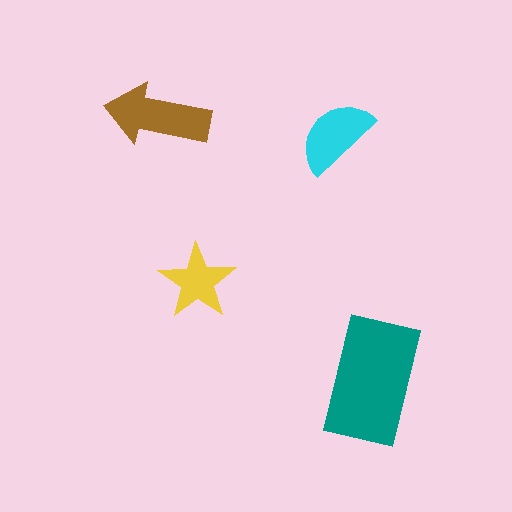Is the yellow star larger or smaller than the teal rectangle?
Smaller.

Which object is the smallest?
The yellow star.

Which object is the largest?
The teal rectangle.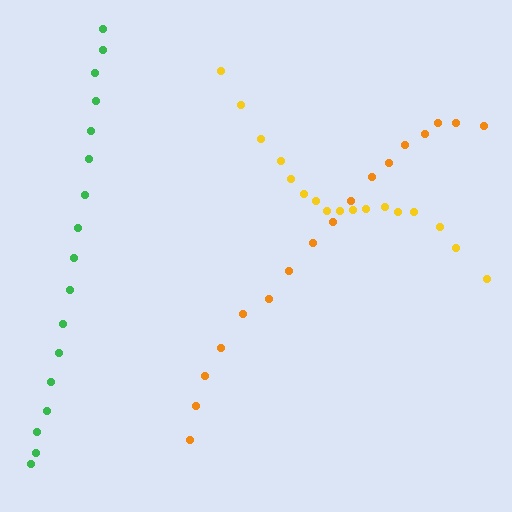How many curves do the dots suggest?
There are 3 distinct paths.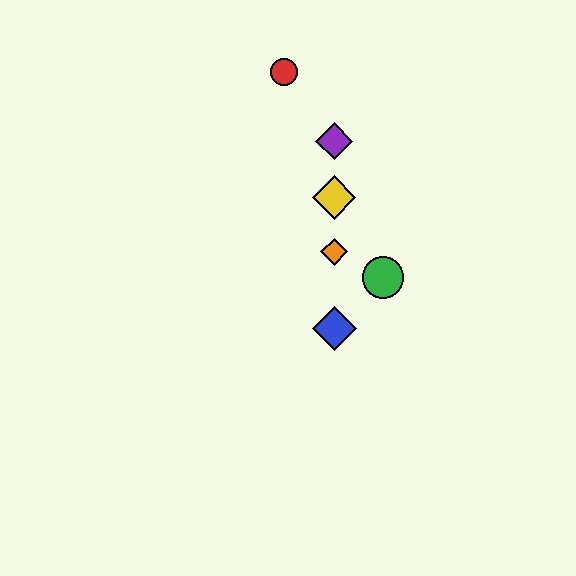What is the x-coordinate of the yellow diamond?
The yellow diamond is at x≈334.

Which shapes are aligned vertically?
The blue diamond, the yellow diamond, the purple diamond, the orange diamond are aligned vertically.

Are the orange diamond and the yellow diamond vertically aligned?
Yes, both are at x≈334.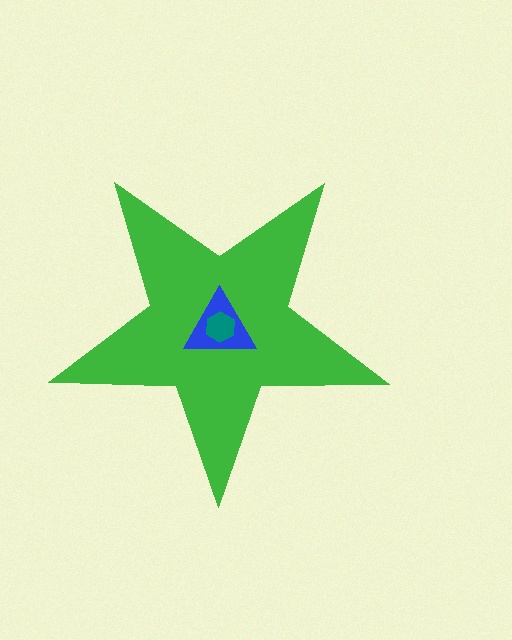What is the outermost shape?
The green star.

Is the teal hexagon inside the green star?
Yes.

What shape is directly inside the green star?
The blue triangle.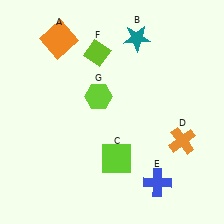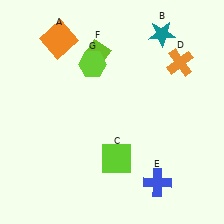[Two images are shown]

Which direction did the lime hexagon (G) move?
The lime hexagon (G) moved up.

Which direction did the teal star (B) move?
The teal star (B) moved right.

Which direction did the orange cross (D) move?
The orange cross (D) moved up.